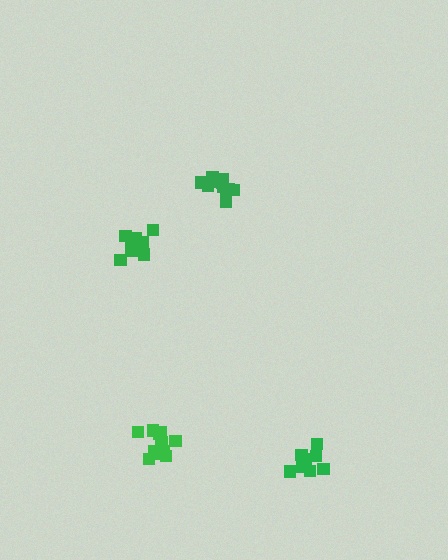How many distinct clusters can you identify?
There are 4 distinct clusters.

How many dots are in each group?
Group 1: 8 dots, Group 2: 12 dots, Group 3: 11 dots, Group 4: 10 dots (41 total).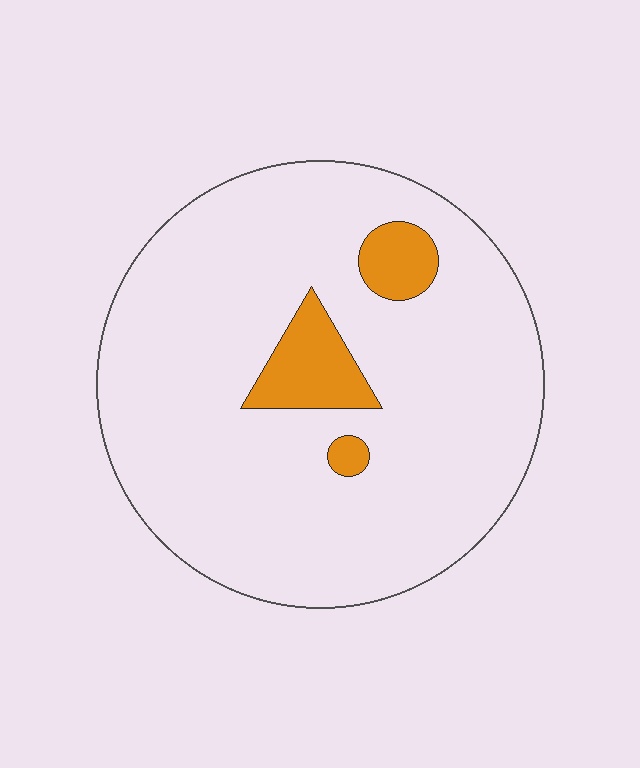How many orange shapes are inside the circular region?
3.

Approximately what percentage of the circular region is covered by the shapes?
Approximately 10%.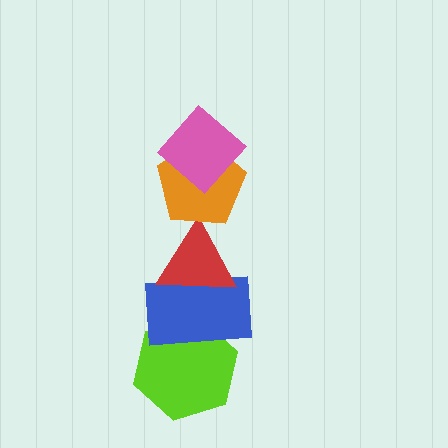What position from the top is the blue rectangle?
The blue rectangle is 4th from the top.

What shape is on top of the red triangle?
The orange pentagon is on top of the red triangle.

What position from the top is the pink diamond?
The pink diamond is 1st from the top.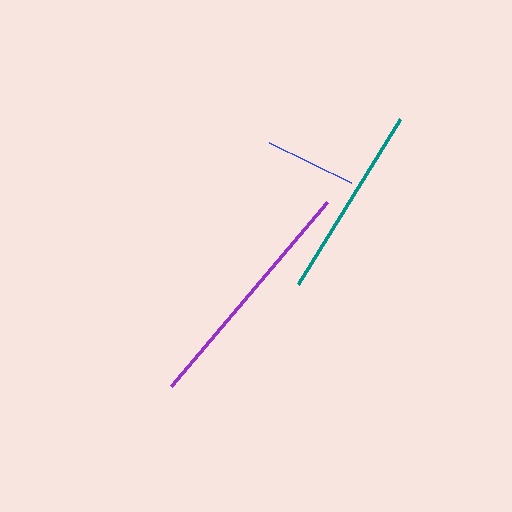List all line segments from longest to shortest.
From longest to shortest: purple, teal, blue.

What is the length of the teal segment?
The teal segment is approximately 195 pixels long.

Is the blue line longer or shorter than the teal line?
The teal line is longer than the blue line.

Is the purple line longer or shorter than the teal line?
The purple line is longer than the teal line.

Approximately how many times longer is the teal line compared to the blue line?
The teal line is approximately 2.2 times the length of the blue line.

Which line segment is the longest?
The purple line is the longest at approximately 241 pixels.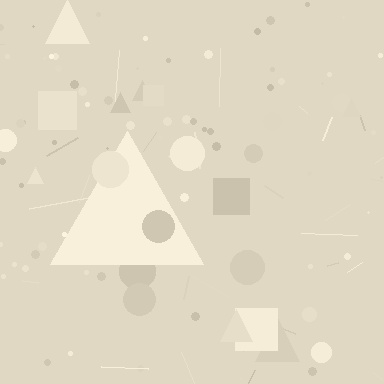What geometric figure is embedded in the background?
A triangle is embedded in the background.